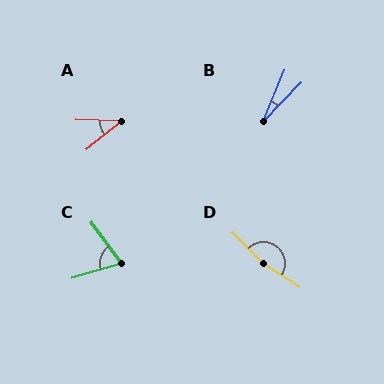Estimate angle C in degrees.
Approximately 70 degrees.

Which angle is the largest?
D, at approximately 167 degrees.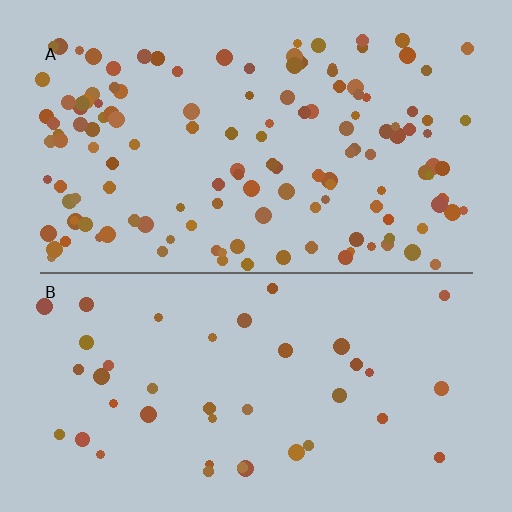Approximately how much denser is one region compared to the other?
Approximately 3.3× — region A over region B.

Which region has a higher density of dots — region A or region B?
A (the top).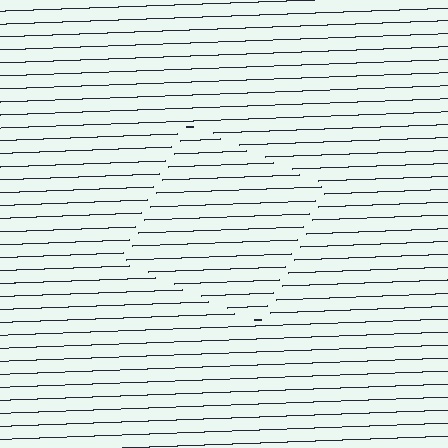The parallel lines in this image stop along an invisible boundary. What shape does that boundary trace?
An illusory square. The interior of the shape contains the same grating, shifted by half a period — the contour is defined by the phase discontinuity where line-ends from the inner and outer gratings abut.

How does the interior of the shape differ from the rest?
The interior of the shape contains the same grating, shifted by half a period — the contour is defined by the phase discontinuity where line-ends from the inner and outer gratings abut.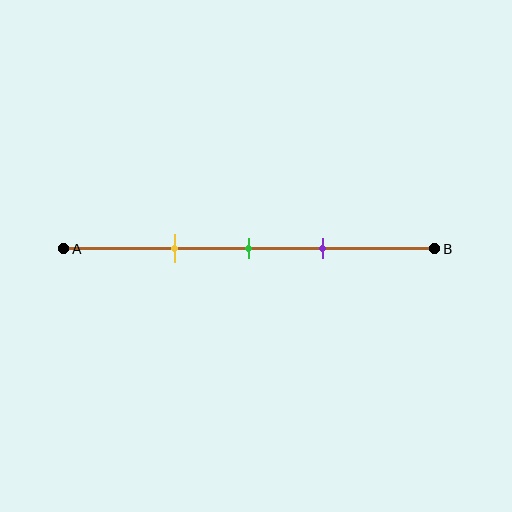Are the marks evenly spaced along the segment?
Yes, the marks are approximately evenly spaced.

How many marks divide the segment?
There are 3 marks dividing the segment.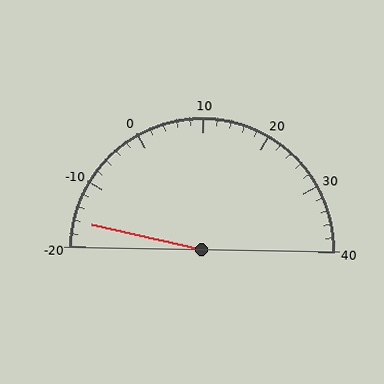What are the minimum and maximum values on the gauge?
The gauge ranges from -20 to 40.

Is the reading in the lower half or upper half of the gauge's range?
The reading is in the lower half of the range (-20 to 40).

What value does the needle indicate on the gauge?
The needle indicates approximately -16.